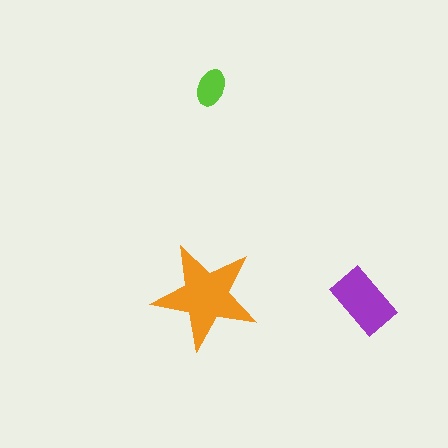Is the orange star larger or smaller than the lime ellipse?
Larger.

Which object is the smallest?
The lime ellipse.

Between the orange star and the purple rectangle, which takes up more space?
The orange star.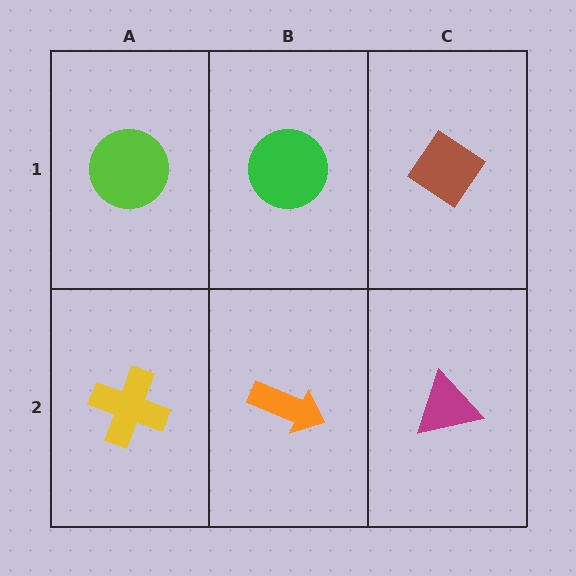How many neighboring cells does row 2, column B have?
3.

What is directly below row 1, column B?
An orange arrow.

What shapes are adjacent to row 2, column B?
A green circle (row 1, column B), a yellow cross (row 2, column A), a magenta triangle (row 2, column C).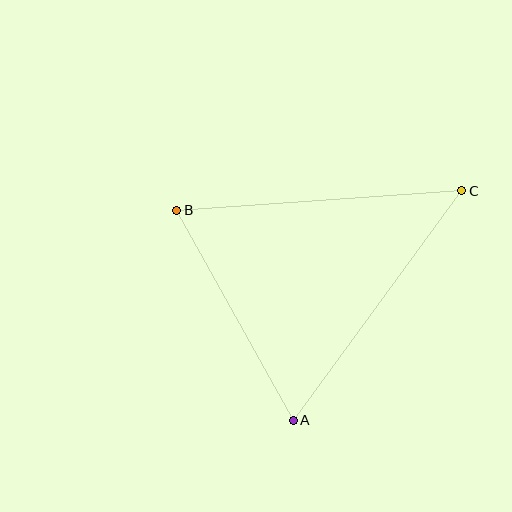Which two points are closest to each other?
Points A and B are closest to each other.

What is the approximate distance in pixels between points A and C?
The distance between A and C is approximately 285 pixels.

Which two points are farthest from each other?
Points B and C are farthest from each other.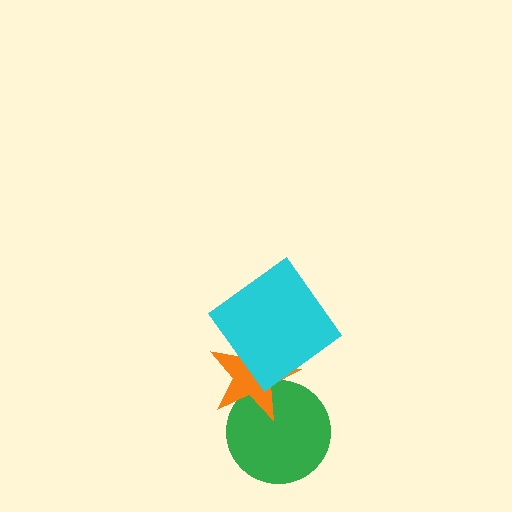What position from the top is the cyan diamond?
The cyan diamond is 1st from the top.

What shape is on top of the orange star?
The cyan diamond is on top of the orange star.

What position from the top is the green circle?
The green circle is 3rd from the top.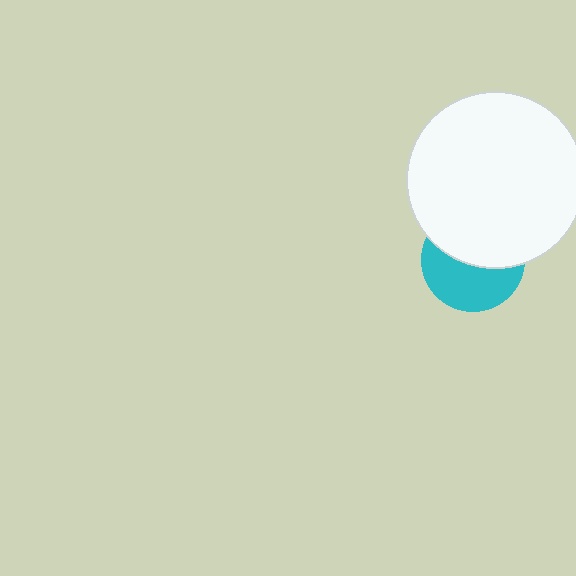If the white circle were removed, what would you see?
You would see the complete cyan circle.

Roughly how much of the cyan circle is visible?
About half of it is visible (roughly 49%).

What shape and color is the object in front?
The object in front is a white circle.